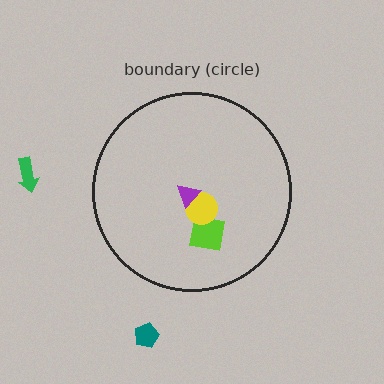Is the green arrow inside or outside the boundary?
Outside.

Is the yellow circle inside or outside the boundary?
Inside.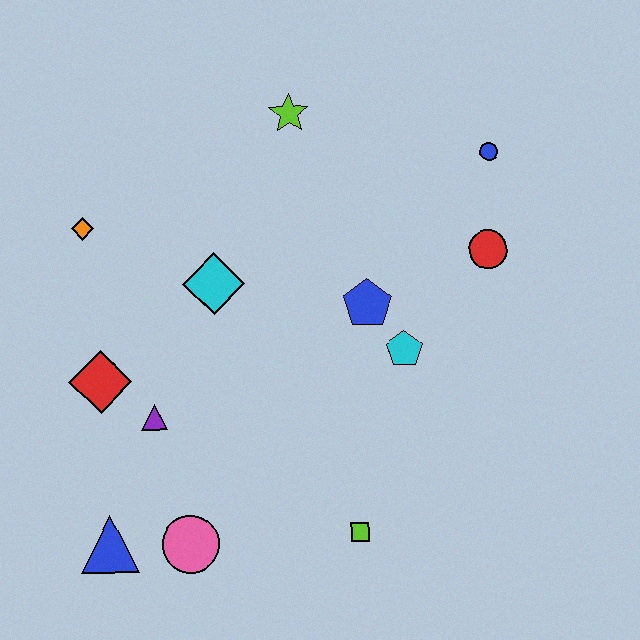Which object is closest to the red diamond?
The purple triangle is closest to the red diamond.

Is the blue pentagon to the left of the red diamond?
No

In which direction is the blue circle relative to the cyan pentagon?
The blue circle is above the cyan pentagon.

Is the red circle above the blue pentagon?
Yes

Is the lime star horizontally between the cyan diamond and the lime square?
Yes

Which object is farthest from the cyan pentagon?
The blue triangle is farthest from the cyan pentagon.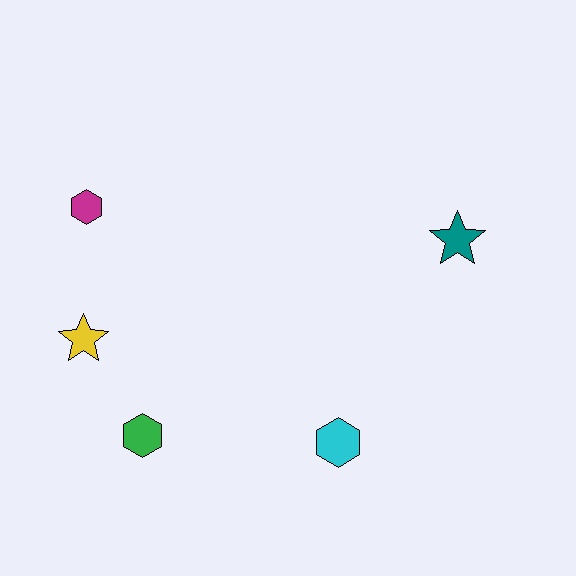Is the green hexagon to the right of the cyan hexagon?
No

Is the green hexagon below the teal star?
Yes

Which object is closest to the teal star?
The cyan hexagon is closest to the teal star.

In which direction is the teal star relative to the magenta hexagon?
The teal star is to the right of the magenta hexagon.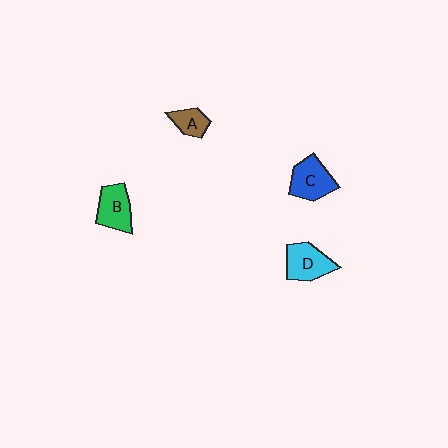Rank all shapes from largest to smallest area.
From largest to smallest: C (blue), D (cyan), B (green), A (brown).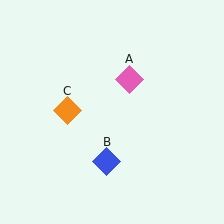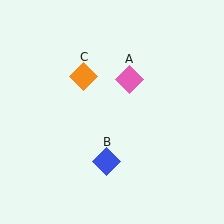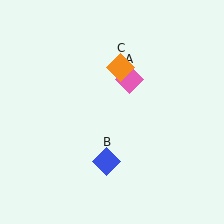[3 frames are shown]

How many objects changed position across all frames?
1 object changed position: orange diamond (object C).